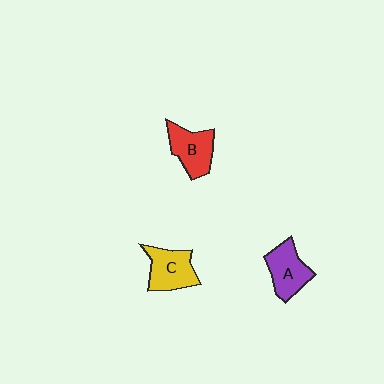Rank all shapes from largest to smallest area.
From largest to smallest: C (yellow), B (red), A (purple).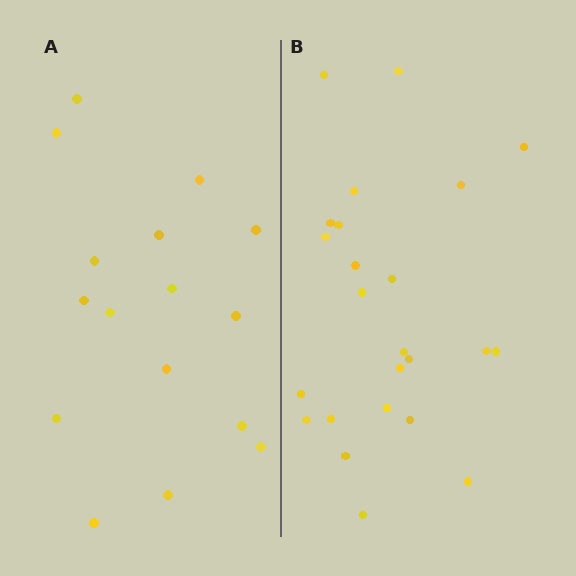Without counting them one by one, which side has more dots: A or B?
Region B (the right region) has more dots.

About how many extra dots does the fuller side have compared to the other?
Region B has roughly 8 or so more dots than region A.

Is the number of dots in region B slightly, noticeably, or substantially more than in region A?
Region B has substantially more. The ratio is roughly 1.5 to 1.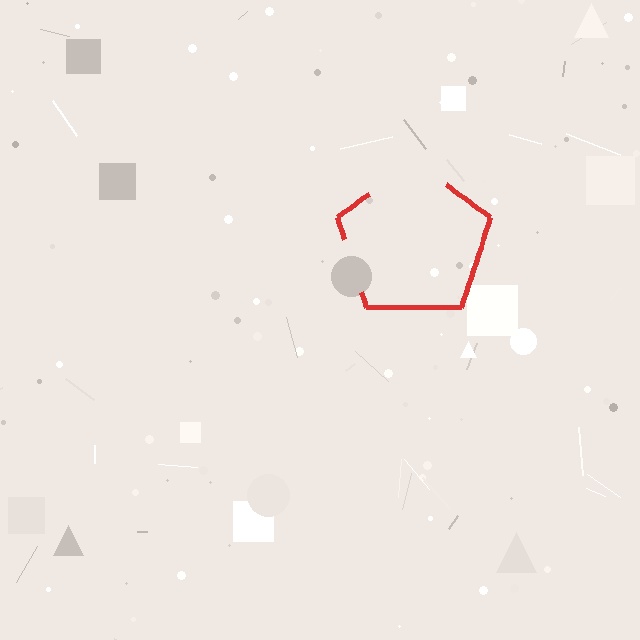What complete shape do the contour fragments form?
The contour fragments form a pentagon.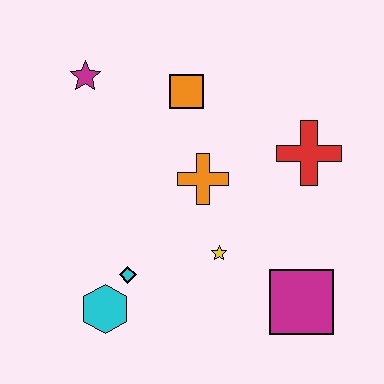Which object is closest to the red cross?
The orange cross is closest to the red cross.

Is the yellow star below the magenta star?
Yes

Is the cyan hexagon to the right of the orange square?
No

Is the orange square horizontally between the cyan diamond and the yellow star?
Yes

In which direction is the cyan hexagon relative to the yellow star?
The cyan hexagon is to the left of the yellow star.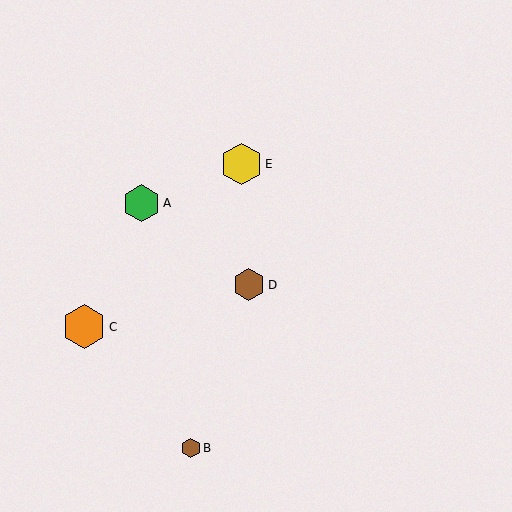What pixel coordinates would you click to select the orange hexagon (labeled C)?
Click at (84, 327) to select the orange hexagon C.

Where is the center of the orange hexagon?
The center of the orange hexagon is at (84, 327).